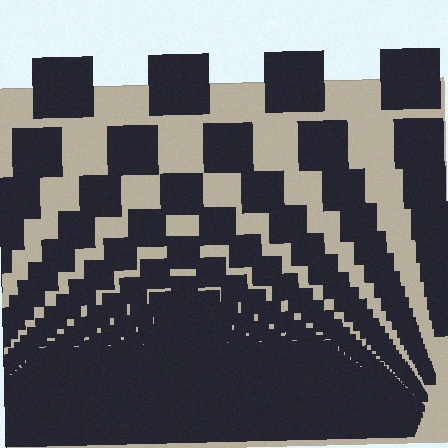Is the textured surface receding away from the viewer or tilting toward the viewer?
The surface appears to tilt toward the viewer. Texture elements get larger and sparser toward the top.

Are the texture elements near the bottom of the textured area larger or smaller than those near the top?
Smaller. The gradient is inverted — elements near the bottom are smaller and denser.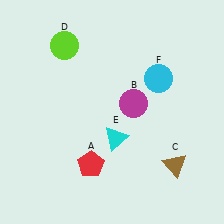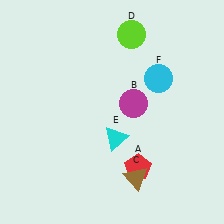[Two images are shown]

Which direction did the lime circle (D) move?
The lime circle (D) moved right.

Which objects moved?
The objects that moved are: the red pentagon (A), the brown triangle (C), the lime circle (D).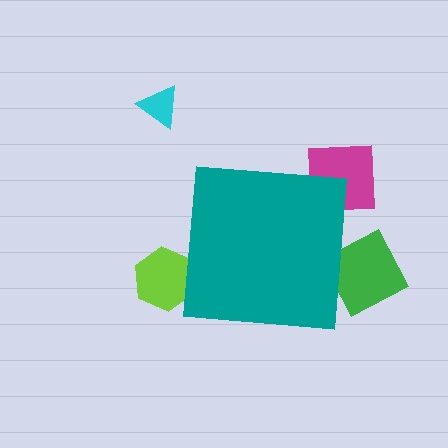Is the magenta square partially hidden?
Yes, the magenta square is partially hidden behind the teal square.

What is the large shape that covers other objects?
A teal square.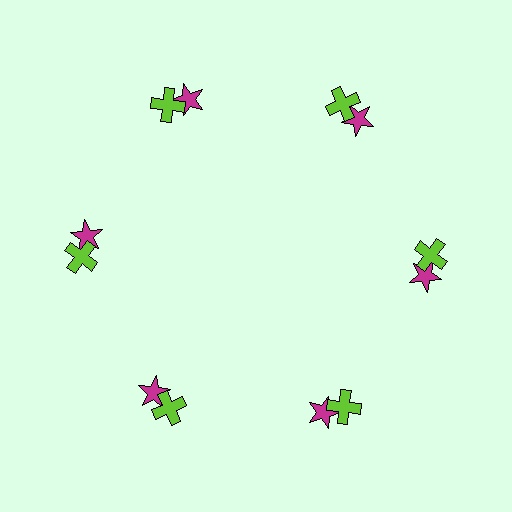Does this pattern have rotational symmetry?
Yes, this pattern has 6-fold rotational symmetry. It looks the same after rotating 60 degrees around the center.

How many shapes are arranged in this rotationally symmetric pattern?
There are 12 shapes, arranged in 6 groups of 2.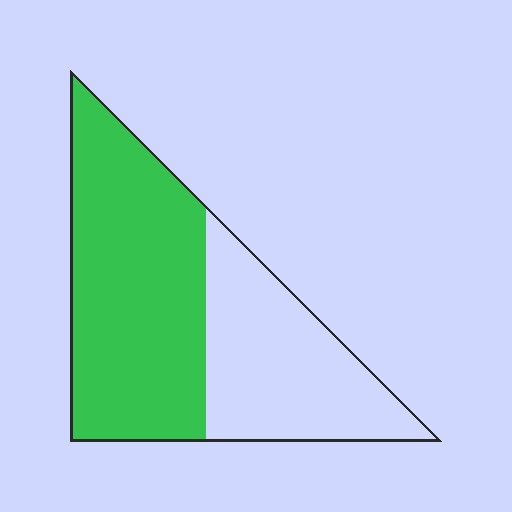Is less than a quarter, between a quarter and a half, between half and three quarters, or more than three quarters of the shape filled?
Between half and three quarters.